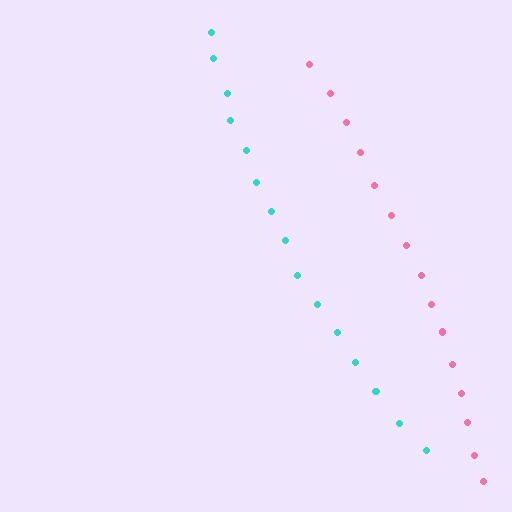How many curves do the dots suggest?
There are 2 distinct paths.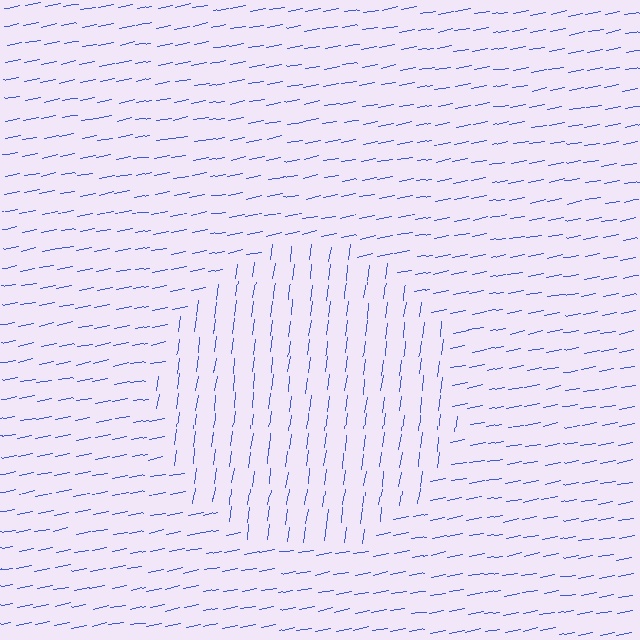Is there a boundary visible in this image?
Yes, there is a texture boundary formed by a change in line orientation.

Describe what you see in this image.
The image is filled with small blue line segments. A circle region in the image has lines oriented differently from the surrounding lines, creating a visible texture boundary.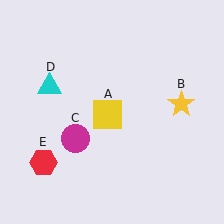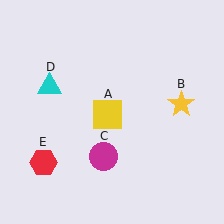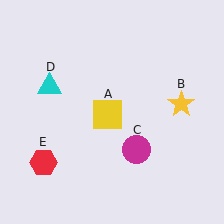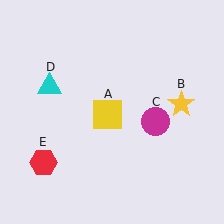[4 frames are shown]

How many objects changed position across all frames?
1 object changed position: magenta circle (object C).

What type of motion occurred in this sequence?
The magenta circle (object C) rotated counterclockwise around the center of the scene.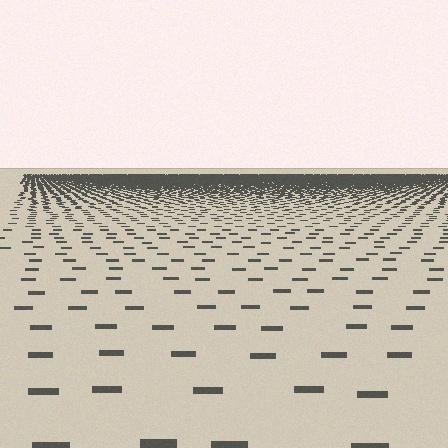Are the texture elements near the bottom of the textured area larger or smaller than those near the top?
Larger. Near the bottom, elements are closer to the viewer and appear at a bigger on-screen size.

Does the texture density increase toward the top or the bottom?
Density increases toward the top.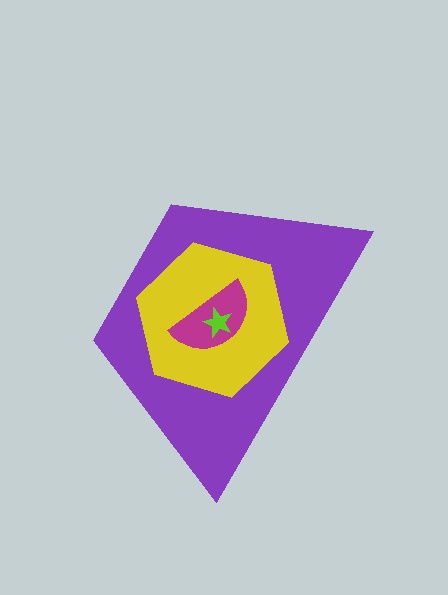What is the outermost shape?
The purple trapezoid.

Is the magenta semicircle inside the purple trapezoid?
Yes.